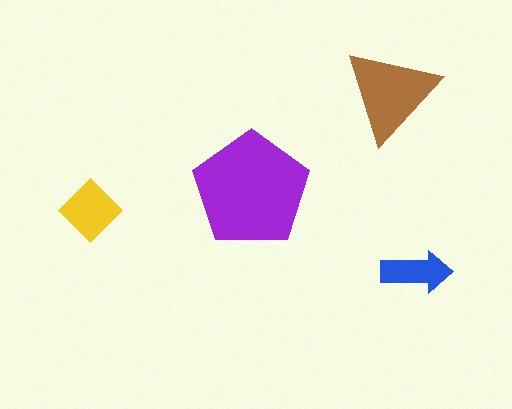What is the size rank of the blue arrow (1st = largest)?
4th.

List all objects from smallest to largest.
The blue arrow, the yellow diamond, the brown triangle, the purple pentagon.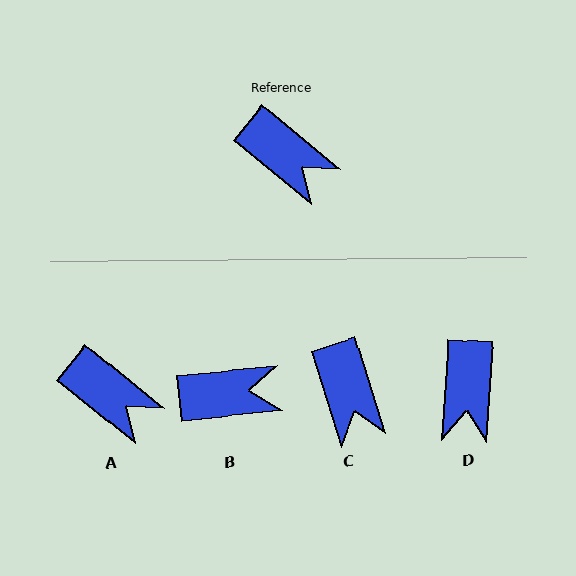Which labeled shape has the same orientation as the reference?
A.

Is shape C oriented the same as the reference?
No, it is off by about 33 degrees.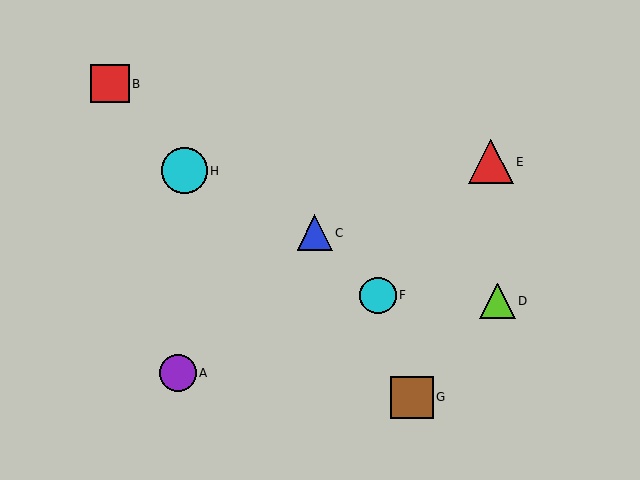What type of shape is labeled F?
Shape F is a cyan circle.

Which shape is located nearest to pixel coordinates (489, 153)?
The red triangle (labeled E) at (491, 162) is nearest to that location.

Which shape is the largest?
The cyan circle (labeled H) is the largest.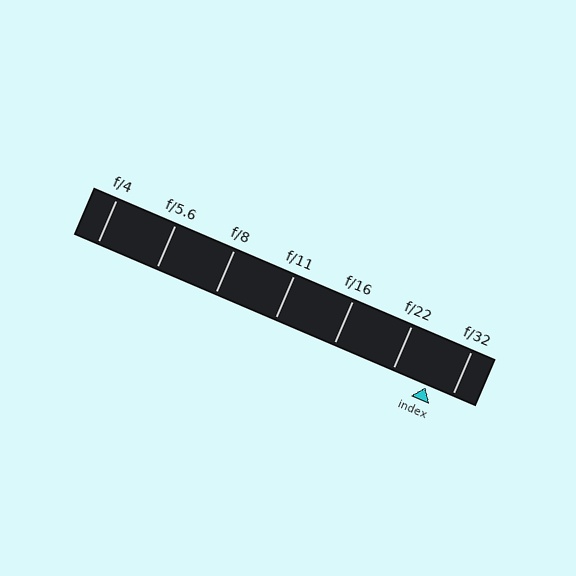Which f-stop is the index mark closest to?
The index mark is closest to f/32.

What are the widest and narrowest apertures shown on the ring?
The widest aperture shown is f/4 and the narrowest is f/32.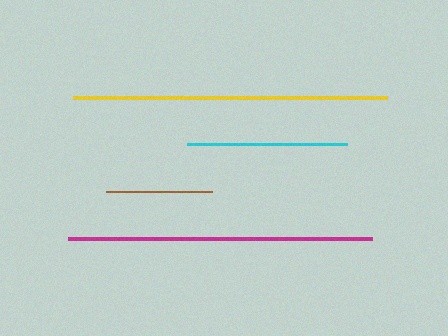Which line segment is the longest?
The yellow line is the longest at approximately 314 pixels.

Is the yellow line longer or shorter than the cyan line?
The yellow line is longer than the cyan line.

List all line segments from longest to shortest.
From longest to shortest: yellow, magenta, cyan, brown.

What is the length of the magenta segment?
The magenta segment is approximately 304 pixels long.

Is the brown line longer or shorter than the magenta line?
The magenta line is longer than the brown line.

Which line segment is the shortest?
The brown line is the shortest at approximately 106 pixels.